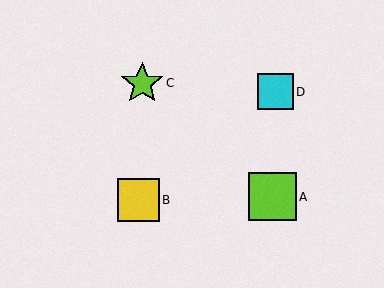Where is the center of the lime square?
The center of the lime square is at (272, 197).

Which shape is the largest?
The lime square (labeled A) is the largest.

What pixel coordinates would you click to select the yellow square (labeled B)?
Click at (138, 200) to select the yellow square B.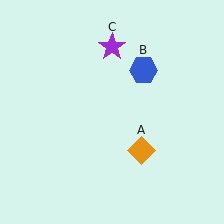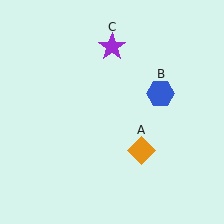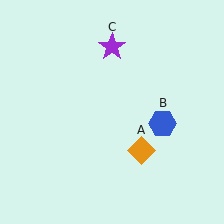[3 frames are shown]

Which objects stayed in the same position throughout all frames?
Orange diamond (object A) and purple star (object C) remained stationary.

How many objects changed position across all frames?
1 object changed position: blue hexagon (object B).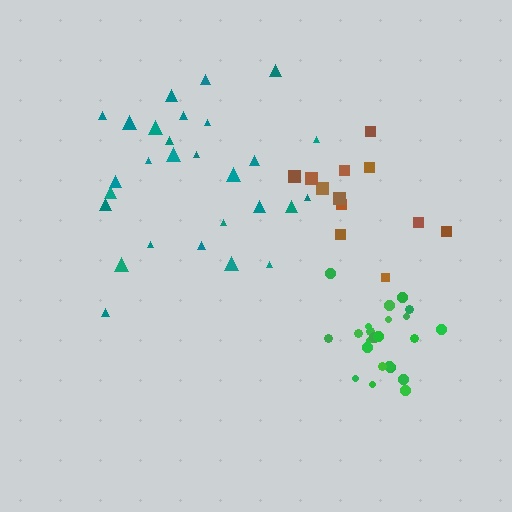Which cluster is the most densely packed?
Green.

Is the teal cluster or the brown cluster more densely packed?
Brown.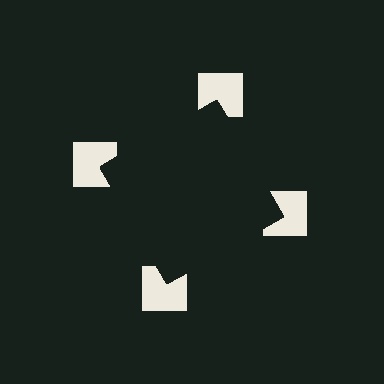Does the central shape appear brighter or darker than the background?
It typically appears slightly darker than the background, even though no actual brightness change is drawn.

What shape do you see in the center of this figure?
An illusory square — its edges are inferred from the aligned wedge cuts in the notched squares, not physically drawn.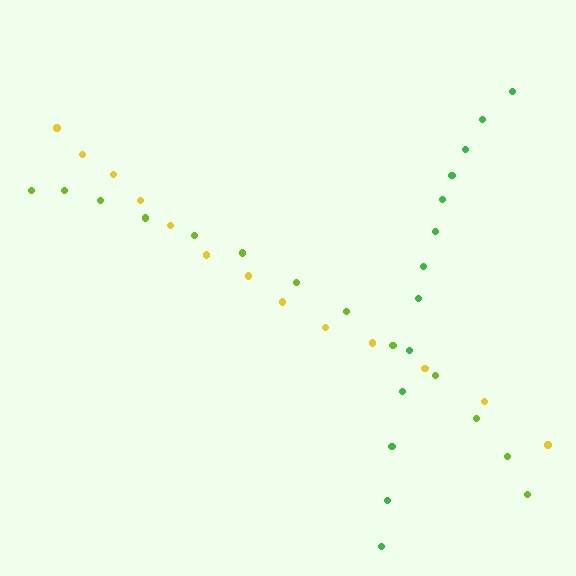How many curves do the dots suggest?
There are 3 distinct paths.